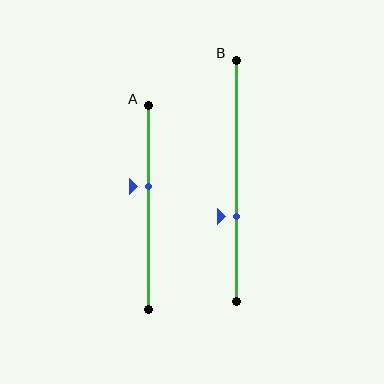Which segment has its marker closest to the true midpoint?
Segment A has its marker closest to the true midpoint.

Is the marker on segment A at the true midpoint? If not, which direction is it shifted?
No, the marker on segment A is shifted upward by about 10% of the segment length.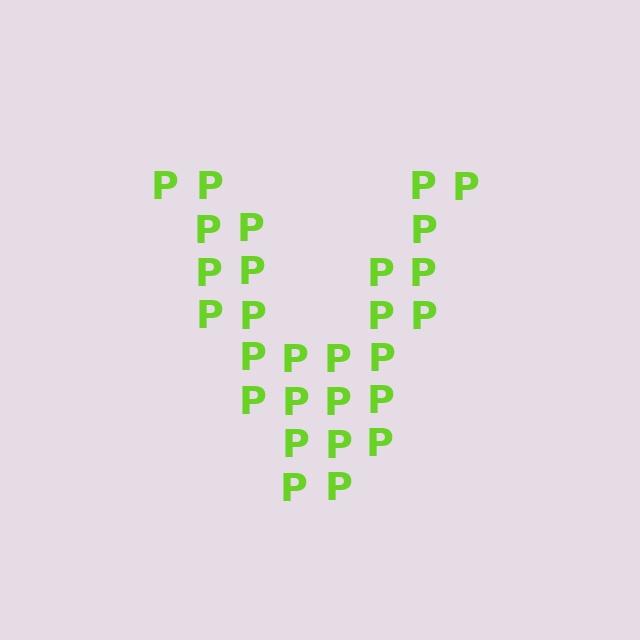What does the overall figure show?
The overall figure shows the letter V.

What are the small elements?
The small elements are letter P's.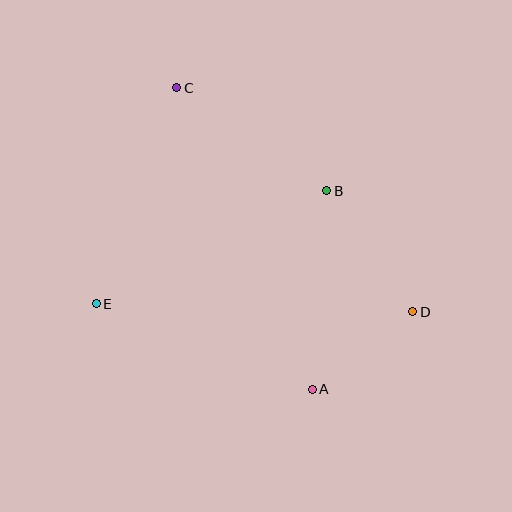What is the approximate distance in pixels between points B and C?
The distance between B and C is approximately 182 pixels.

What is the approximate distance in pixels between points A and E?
The distance between A and E is approximately 232 pixels.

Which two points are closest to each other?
Points A and D are closest to each other.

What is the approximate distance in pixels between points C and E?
The distance between C and E is approximately 230 pixels.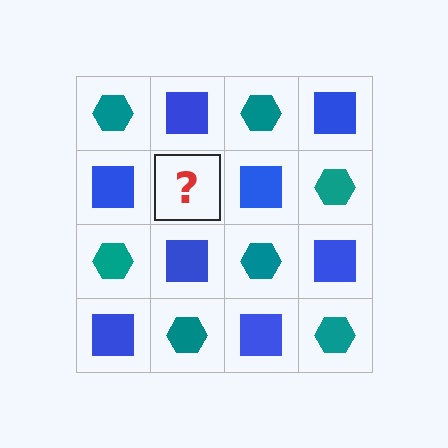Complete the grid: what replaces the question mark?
The question mark should be replaced with a teal hexagon.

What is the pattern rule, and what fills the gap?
The rule is that it alternates teal hexagon and blue square in a checkerboard pattern. The gap should be filled with a teal hexagon.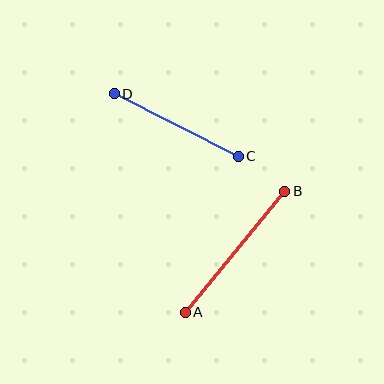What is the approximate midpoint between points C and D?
The midpoint is at approximately (176, 125) pixels.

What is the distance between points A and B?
The distance is approximately 157 pixels.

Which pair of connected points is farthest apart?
Points A and B are farthest apart.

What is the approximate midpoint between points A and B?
The midpoint is at approximately (235, 252) pixels.